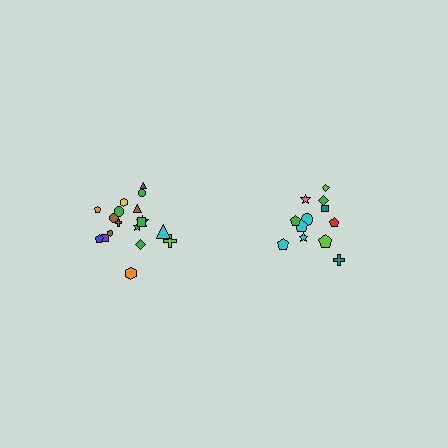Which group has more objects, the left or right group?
The left group.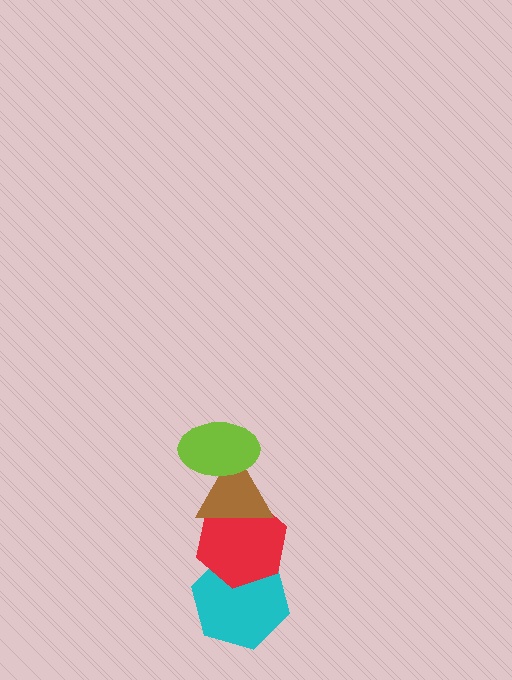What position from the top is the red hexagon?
The red hexagon is 3rd from the top.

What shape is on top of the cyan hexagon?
The red hexagon is on top of the cyan hexagon.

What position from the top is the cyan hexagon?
The cyan hexagon is 4th from the top.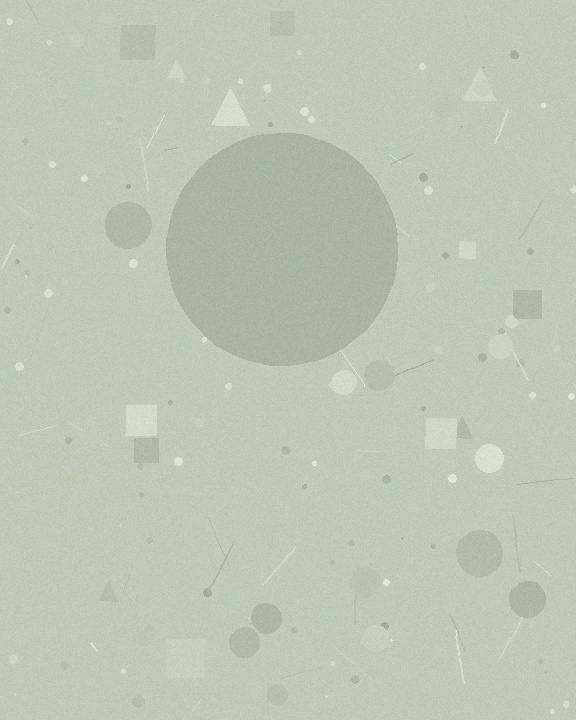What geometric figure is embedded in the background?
A circle is embedded in the background.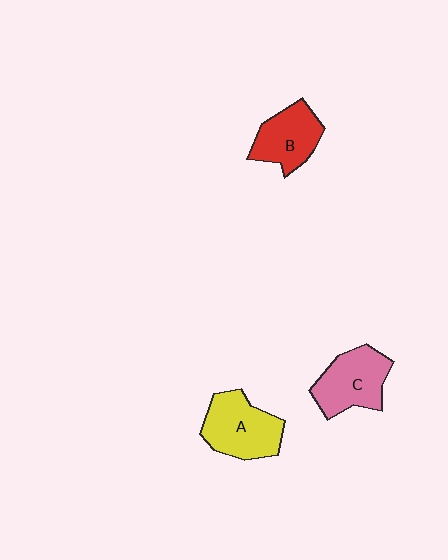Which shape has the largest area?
Shape A (yellow).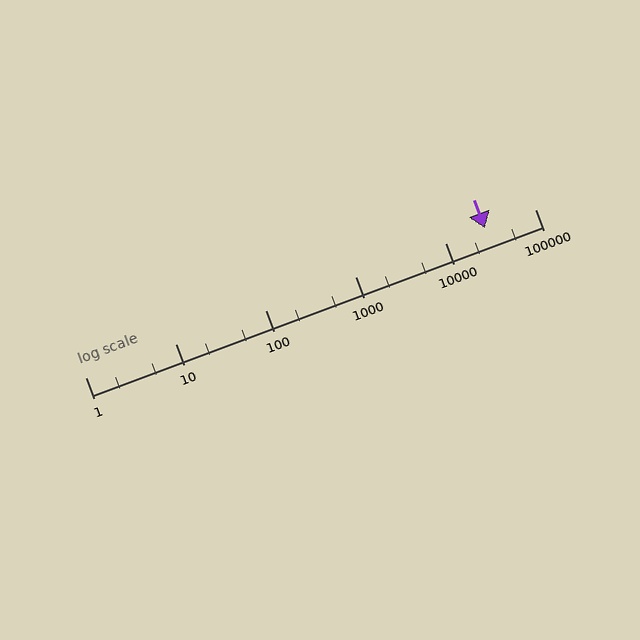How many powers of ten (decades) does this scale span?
The scale spans 5 decades, from 1 to 100000.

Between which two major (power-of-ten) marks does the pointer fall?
The pointer is between 10000 and 100000.